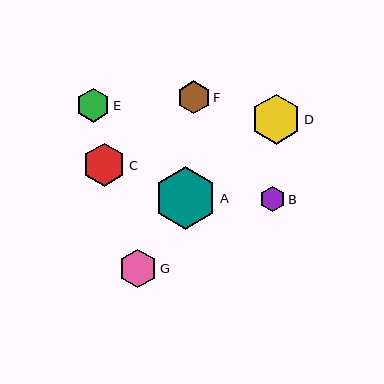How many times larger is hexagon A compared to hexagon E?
Hexagon A is approximately 1.9 times the size of hexagon E.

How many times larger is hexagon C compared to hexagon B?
Hexagon C is approximately 1.7 times the size of hexagon B.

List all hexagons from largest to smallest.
From largest to smallest: A, D, C, G, E, F, B.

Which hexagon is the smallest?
Hexagon B is the smallest with a size of approximately 25 pixels.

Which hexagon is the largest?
Hexagon A is the largest with a size of approximately 63 pixels.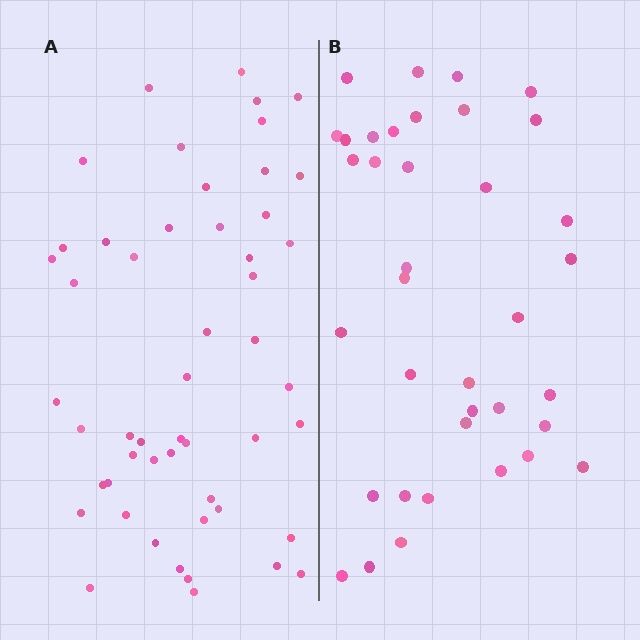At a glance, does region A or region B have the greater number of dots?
Region A (the left region) has more dots.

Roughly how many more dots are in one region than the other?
Region A has approximately 15 more dots than region B.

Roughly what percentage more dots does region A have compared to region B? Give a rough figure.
About 40% more.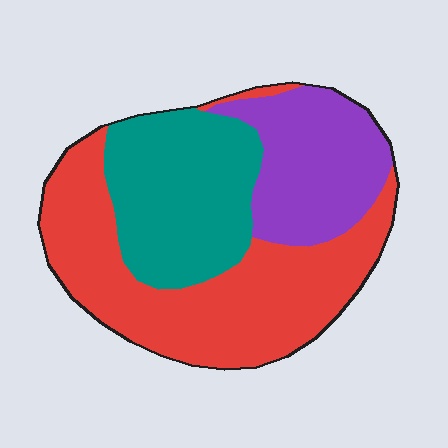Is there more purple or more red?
Red.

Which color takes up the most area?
Red, at roughly 45%.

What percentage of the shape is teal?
Teal covers 30% of the shape.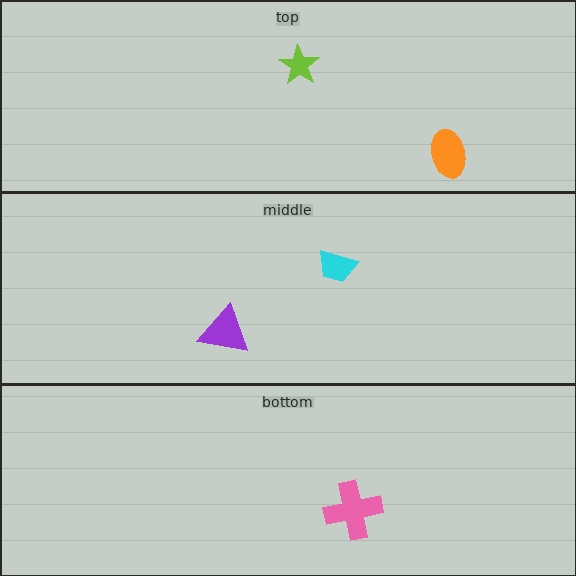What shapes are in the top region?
The lime star, the orange ellipse.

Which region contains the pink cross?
The bottom region.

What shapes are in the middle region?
The cyan trapezoid, the purple triangle.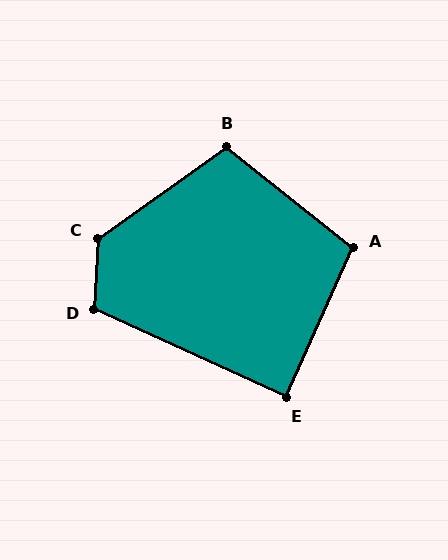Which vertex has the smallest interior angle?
E, at approximately 89 degrees.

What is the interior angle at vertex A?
Approximately 105 degrees (obtuse).